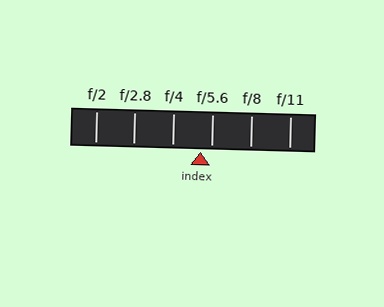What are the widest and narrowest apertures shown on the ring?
The widest aperture shown is f/2 and the narrowest is f/11.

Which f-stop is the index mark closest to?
The index mark is closest to f/5.6.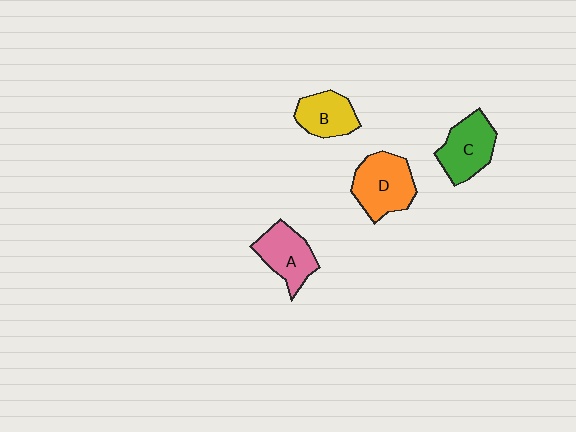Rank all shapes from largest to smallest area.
From largest to smallest: D (orange), C (green), A (pink), B (yellow).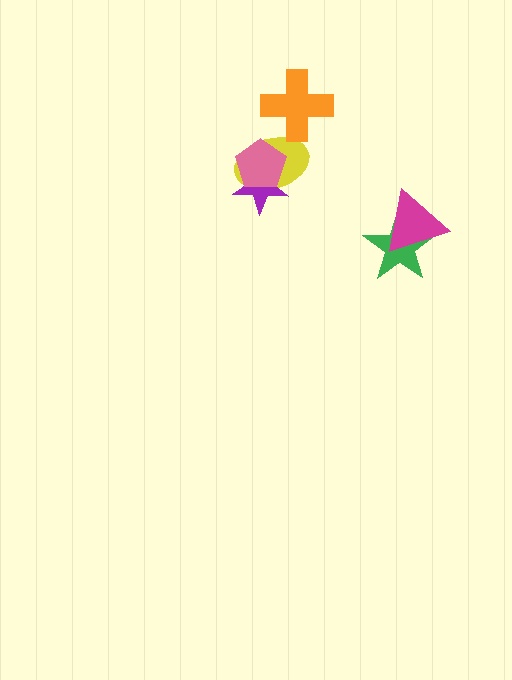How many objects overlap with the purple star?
2 objects overlap with the purple star.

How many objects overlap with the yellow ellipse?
3 objects overlap with the yellow ellipse.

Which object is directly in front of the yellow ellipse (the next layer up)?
The purple star is directly in front of the yellow ellipse.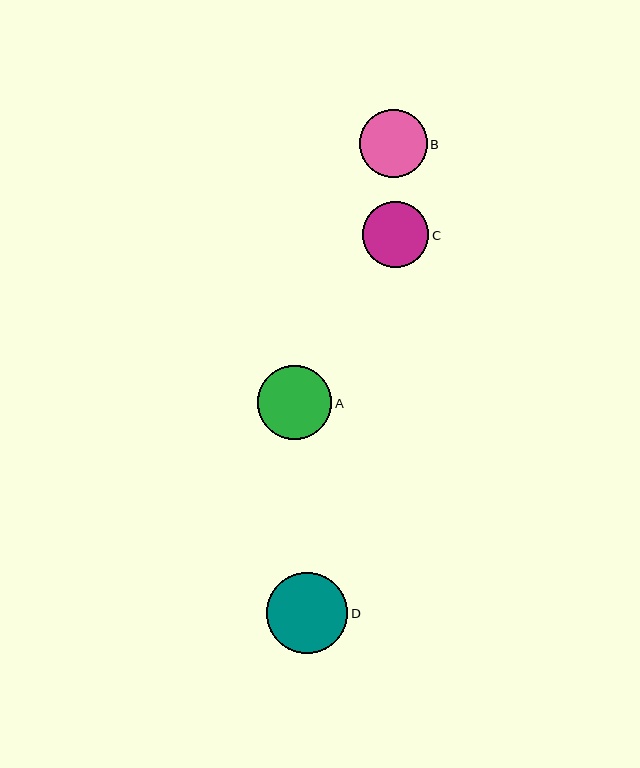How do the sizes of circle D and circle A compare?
Circle D and circle A are approximately the same size.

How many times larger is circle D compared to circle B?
Circle D is approximately 1.2 times the size of circle B.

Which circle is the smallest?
Circle C is the smallest with a size of approximately 66 pixels.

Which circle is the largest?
Circle D is the largest with a size of approximately 81 pixels.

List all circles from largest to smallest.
From largest to smallest: D, A, B, C.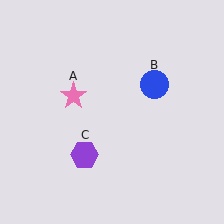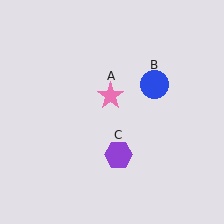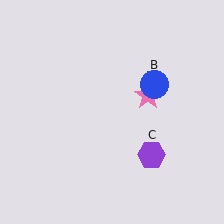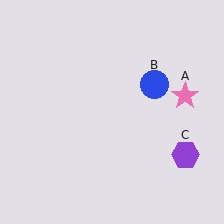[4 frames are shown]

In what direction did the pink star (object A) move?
The pink star (object A) moved right.